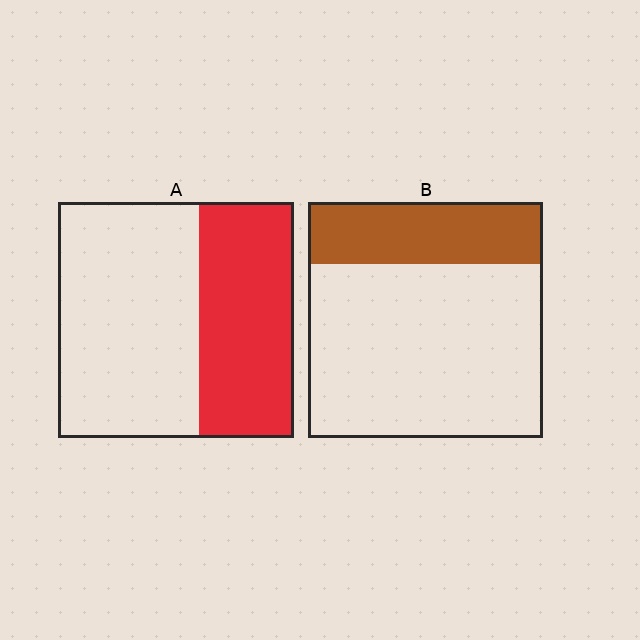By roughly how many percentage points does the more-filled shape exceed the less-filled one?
By roughly 15 percentage points (A over B).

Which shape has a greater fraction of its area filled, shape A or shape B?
Shape A.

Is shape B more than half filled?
No.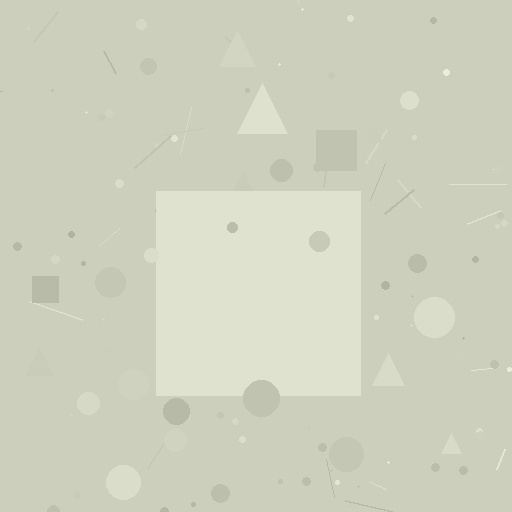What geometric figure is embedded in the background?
A square is embedded in the background.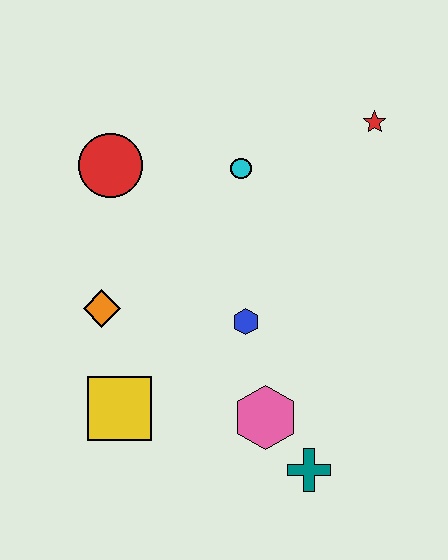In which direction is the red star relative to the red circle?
The red star is to the right of the red circle.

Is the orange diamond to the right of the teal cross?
No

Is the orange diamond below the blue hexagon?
No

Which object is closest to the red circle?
The cyan circle is closest to the red circle.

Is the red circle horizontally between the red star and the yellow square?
No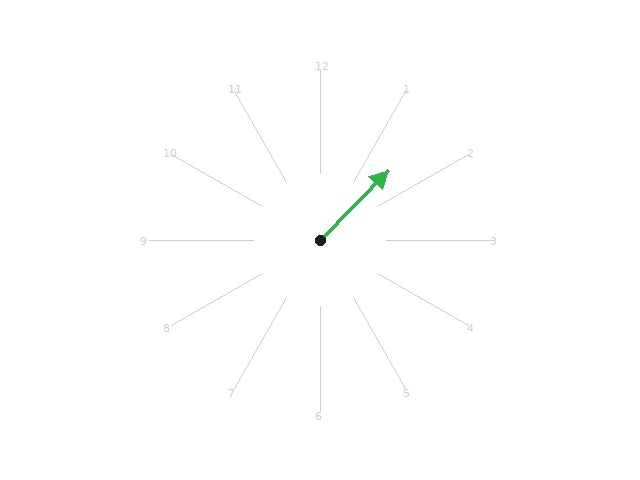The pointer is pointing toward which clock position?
Roughly 1 o'clock.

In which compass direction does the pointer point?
Northeast.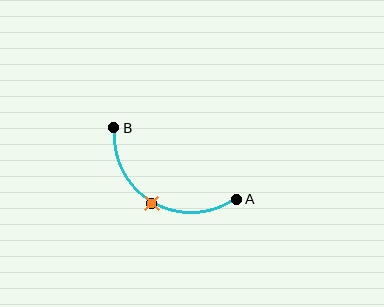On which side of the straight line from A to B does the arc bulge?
The arc bulges below the straight line connecting A and B.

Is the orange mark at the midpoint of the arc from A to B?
Yes. The orange mark lies on the arc at equal arc-length from both A and B — it is the arc midpoint.